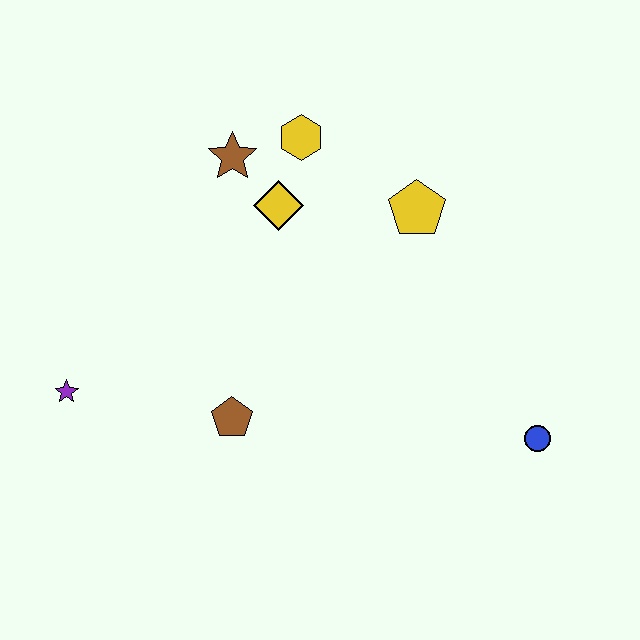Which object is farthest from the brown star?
The blue circle is farthest from the brown star.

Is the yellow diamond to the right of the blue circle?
No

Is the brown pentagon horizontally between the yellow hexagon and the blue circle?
No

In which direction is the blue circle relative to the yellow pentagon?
The blue circle is below the yellow pentagon.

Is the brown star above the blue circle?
Yes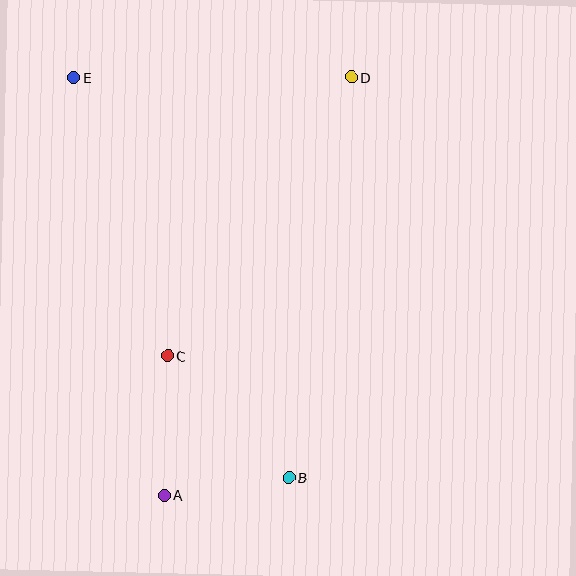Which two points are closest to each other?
Points A and B are closest to each other.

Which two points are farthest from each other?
Points A and D are farthest from each other.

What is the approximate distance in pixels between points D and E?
The distance between D and E is approximately 278 pixels.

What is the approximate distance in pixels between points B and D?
The distance between B and D is approximately 406 pixels.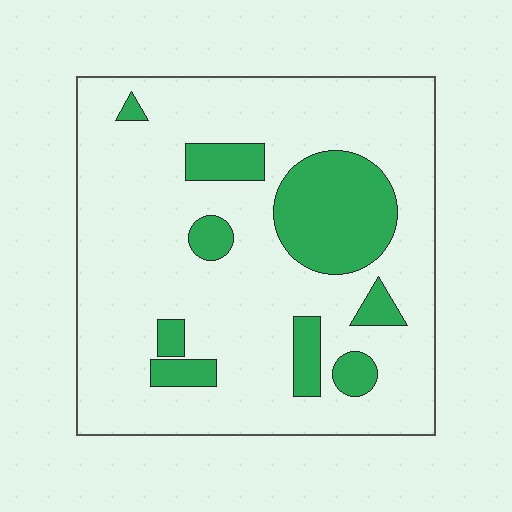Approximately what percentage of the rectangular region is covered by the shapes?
Approximately 20%.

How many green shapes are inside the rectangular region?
9.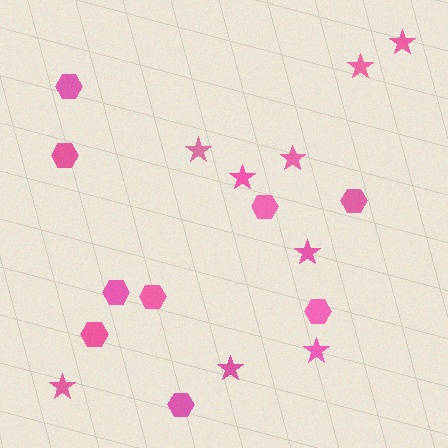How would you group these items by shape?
There are 2 groups: one group of hexagons (9) and one group of stars (9).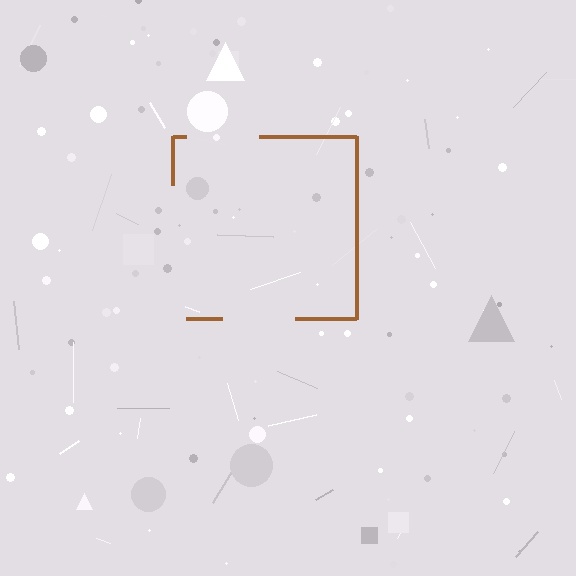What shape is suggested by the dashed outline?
The dashed outline suggests a square.